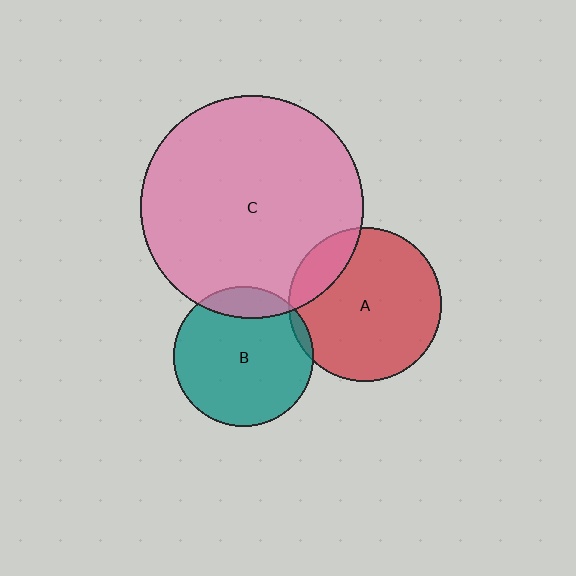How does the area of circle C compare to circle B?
Approximately 2.6 times.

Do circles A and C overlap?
Yes.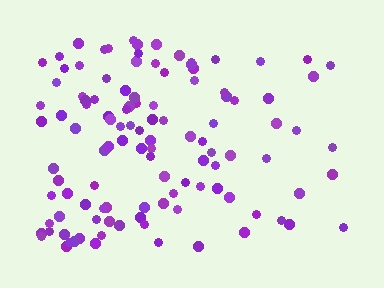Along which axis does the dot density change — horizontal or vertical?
Horizontal.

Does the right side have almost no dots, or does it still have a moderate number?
Still a moderate number, just noticeably fewer than the left.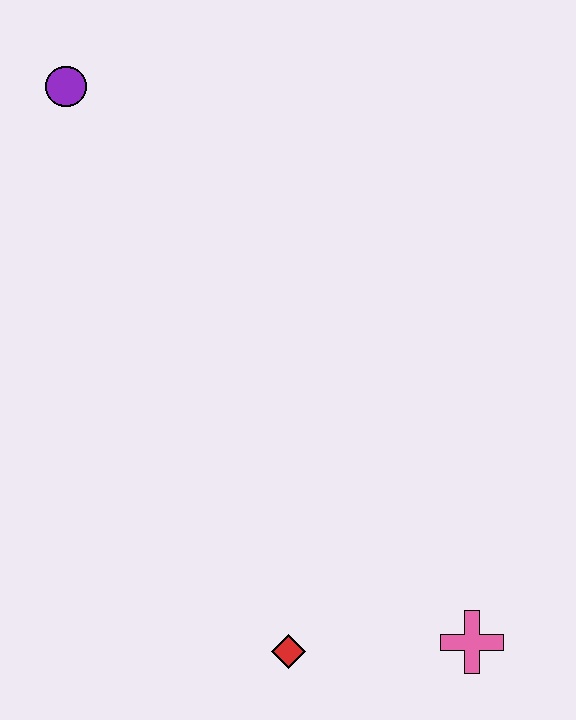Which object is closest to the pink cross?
The red diamond is closest to the pink cross.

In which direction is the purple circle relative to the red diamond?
The purple circle is above the red diamond.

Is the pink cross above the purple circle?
No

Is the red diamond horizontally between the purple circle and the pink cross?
Yes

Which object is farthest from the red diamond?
The purple circle is farthest from the red diamond.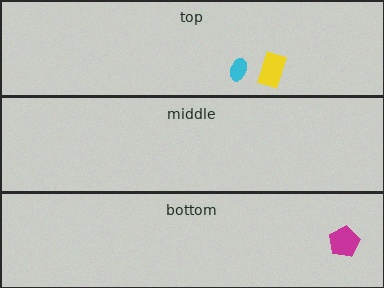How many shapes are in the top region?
2.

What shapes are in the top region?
The yellow rectangle, the cyan ellipse.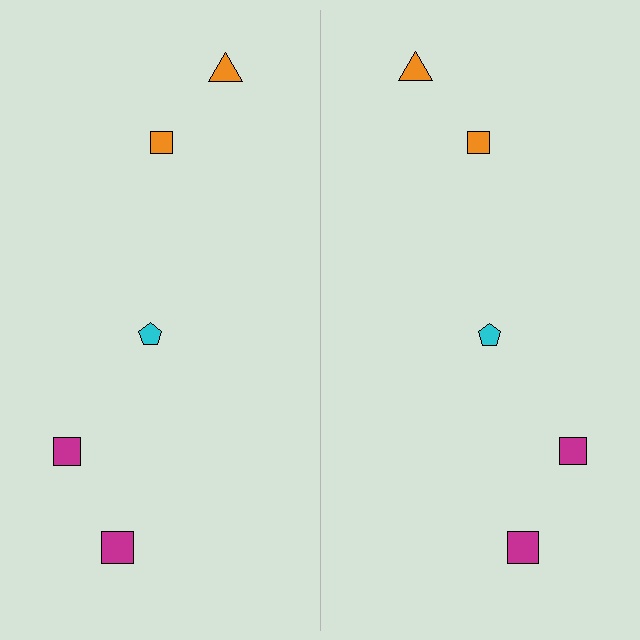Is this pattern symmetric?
Yes, this pattern has bilateral (reflection) symmetry.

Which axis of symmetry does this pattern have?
The pattern has a vertical axis of symmetry running through the center of the image.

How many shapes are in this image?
There are 10 shapes in this image.